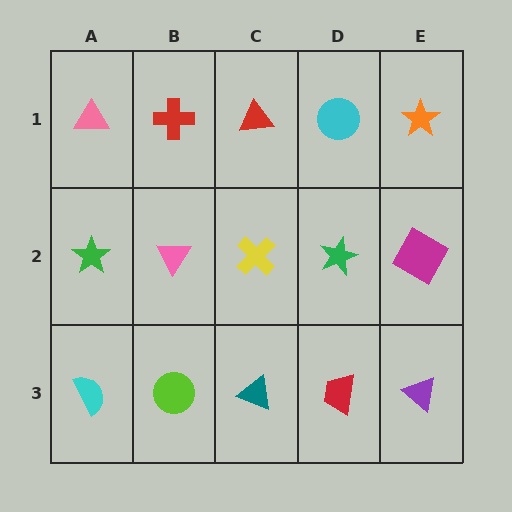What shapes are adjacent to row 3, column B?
A pink triangle (row 2, column B), a cyan semicircle (row 3, column A), a teal triangle (row 3, column C).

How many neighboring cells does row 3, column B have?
3.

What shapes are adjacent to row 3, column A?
A green star (row 2, column A), a lime circle (row 3, column B).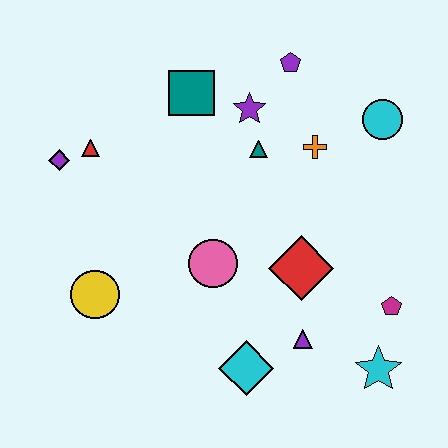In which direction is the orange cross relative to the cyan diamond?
The orange cross is above the cyan diamond.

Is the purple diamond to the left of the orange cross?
Yes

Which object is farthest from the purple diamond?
The cyan star is farthest from the purple diamond.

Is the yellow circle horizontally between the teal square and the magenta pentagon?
No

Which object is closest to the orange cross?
The teal triangle is closest to the orange cross.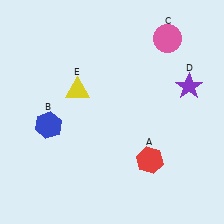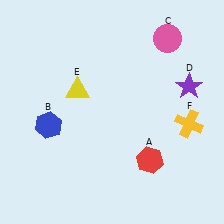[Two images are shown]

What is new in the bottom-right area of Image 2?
A yellow cross (F) was added in the bottom-right area of Image 2.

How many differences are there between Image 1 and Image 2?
There is 1 difference between the two images.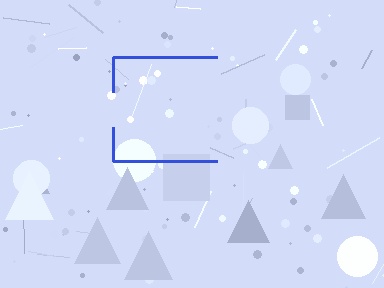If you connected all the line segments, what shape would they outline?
They would outline a square.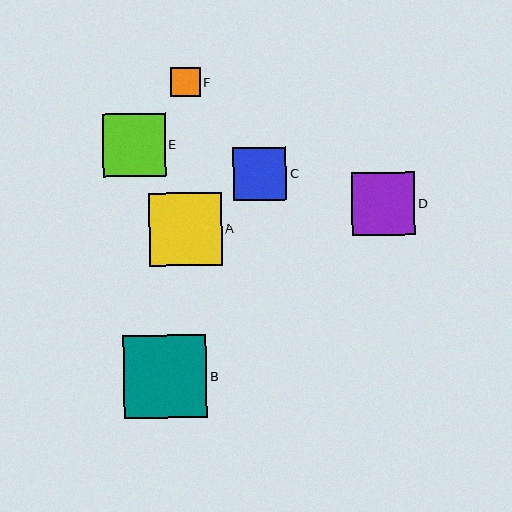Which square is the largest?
Square B is the largest with a size of approximately 83 pixels.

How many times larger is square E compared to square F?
Square E is approximately 2.2 times the size of square F.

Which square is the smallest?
Square F is the smallest with a size of approximately 29 pixels.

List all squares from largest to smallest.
From largest to smallest: B, A, E, D, C, F.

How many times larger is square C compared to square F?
Square C is approximately 1.8 times the size of square F.